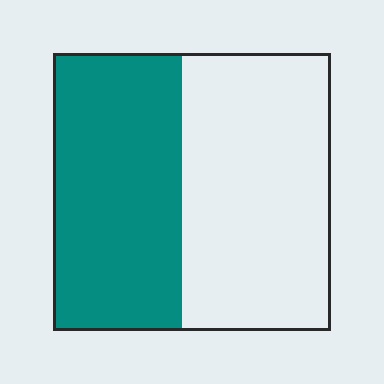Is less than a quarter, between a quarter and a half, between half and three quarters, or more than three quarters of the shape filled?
Between a quarter and a half.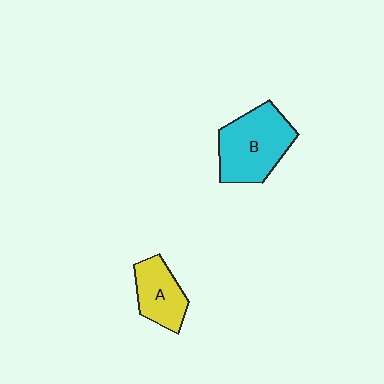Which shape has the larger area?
Shape B (cyan).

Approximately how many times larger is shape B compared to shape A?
Approximately 1.6 times.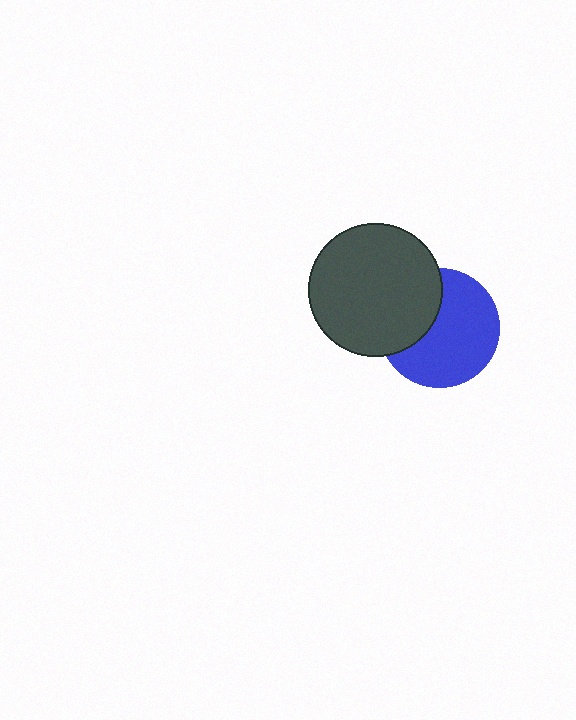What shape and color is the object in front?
The object in front is a dark gray circle.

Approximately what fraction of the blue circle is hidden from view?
Roughly 34% of the blue circle is hidden behind the dark gray circle.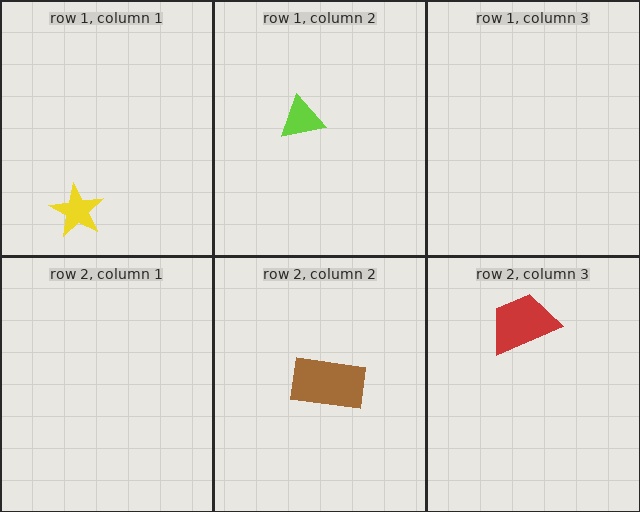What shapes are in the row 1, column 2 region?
The lime triangle.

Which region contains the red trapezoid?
The row 2, column 3 region.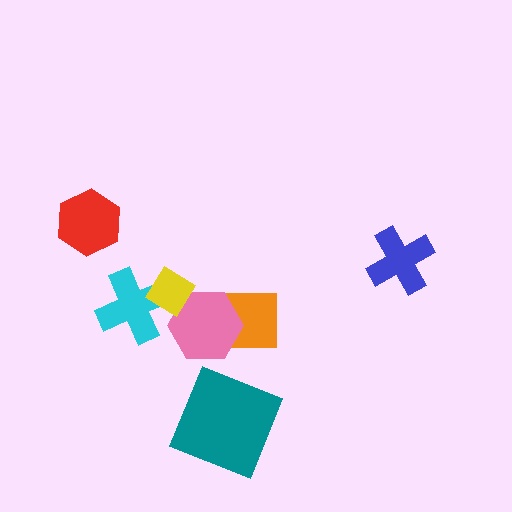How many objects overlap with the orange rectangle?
1 object overlaps with the orange rectangle.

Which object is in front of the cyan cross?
The yellow diamond is in front of the cyan cross.